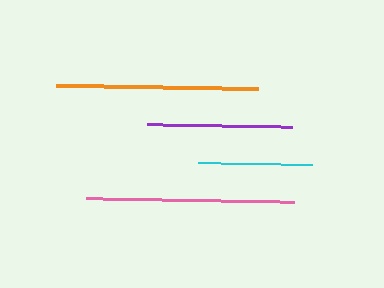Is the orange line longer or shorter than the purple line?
The orange line is longer than the purple line.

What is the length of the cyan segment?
The cyan segment is approximately 114 pixels long.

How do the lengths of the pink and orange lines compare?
The pink and orange lines are approximately the same length.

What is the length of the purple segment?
The purple segment is approximately 145 pixels long.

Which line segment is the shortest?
The cyan line is the shortest at approximately 114 pixels.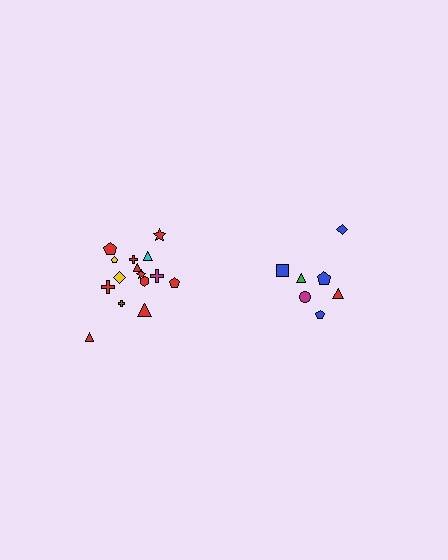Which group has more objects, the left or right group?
The left group.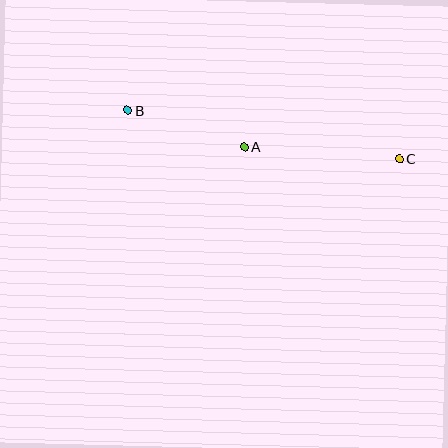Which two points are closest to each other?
Points A and B are closest to each other.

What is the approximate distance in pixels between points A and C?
The distance between A and C is approximately 155 pixels.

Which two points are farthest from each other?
Points B and C are farthest from each other.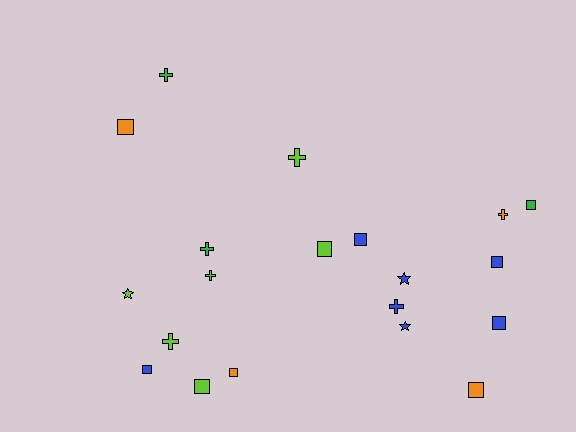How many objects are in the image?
There are 20 objects.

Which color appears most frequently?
Blue, with 7 objects.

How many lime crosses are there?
There are 3 lime crosses.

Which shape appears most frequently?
Square, with 10 objects.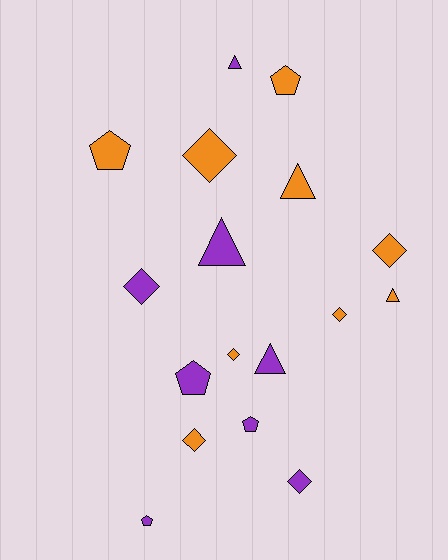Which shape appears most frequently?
Diamond, with 7 objects.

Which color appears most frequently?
Orange, with 9 objects.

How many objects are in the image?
There are 17 objects.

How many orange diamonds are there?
There are 5 orange diamonds.